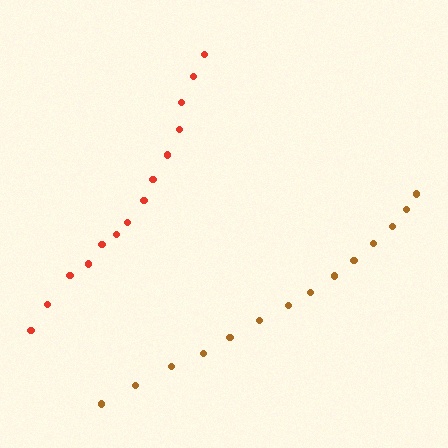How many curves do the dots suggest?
There are 2 distinct paths.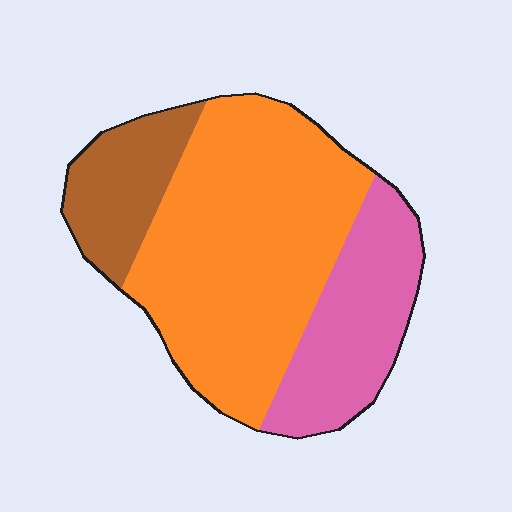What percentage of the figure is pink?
Pink takes up about one quarter (1/4) of the figure.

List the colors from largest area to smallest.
From largest to smallest: orange, pink, brown.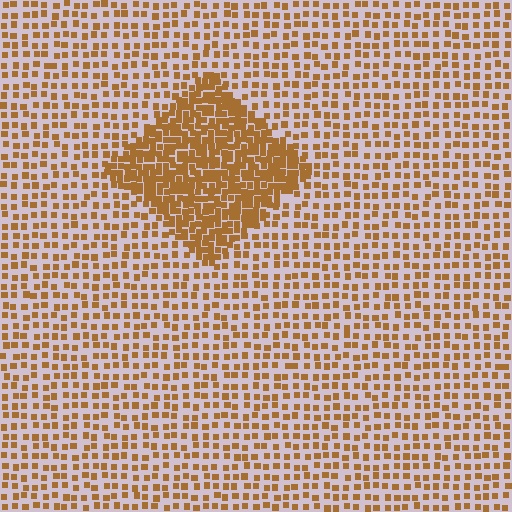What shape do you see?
I see a diamond.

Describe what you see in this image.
The image contains small brown elements arranged at two different densities. A diamond-shaped region is visible where the elements are more densely packed than the surrounding area.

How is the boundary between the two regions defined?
The boundary is defined by a change in element density (approximately 2.4x ratio). All elements are the same color, size, and shape.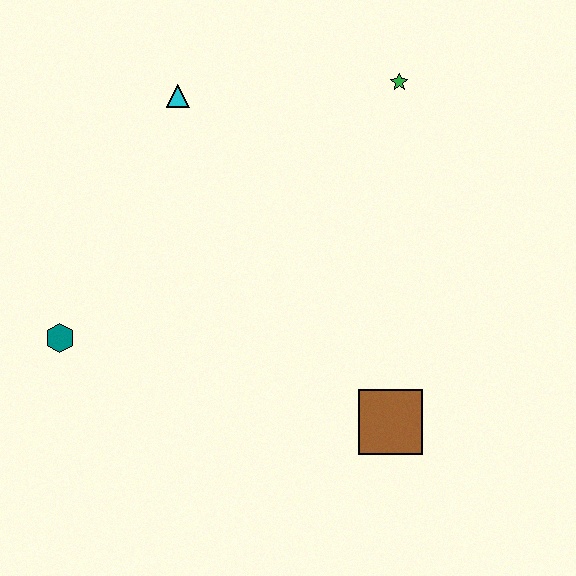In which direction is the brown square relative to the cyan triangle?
The brown square is below the cyan triangle.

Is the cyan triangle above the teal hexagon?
Yes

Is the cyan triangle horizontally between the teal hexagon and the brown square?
Yes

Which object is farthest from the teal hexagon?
The green star is farthest from the teal hexagon.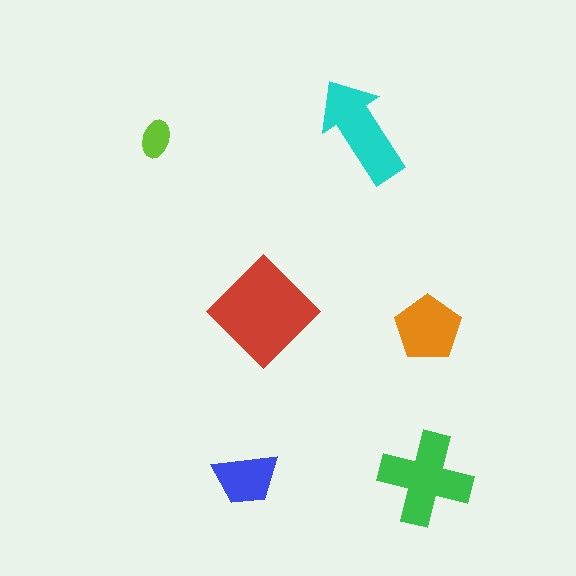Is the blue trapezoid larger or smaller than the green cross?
Smaller.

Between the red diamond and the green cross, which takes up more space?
The red diamond.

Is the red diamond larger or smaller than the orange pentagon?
Larger.